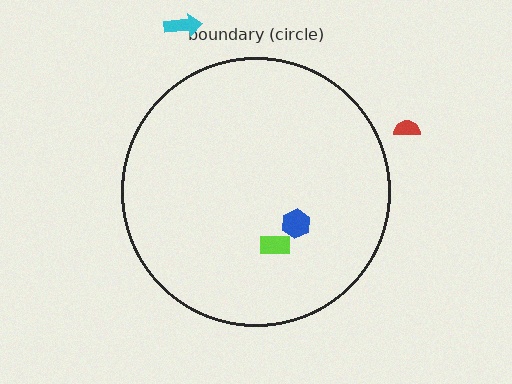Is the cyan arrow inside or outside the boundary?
Outside.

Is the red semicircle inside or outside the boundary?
Outside.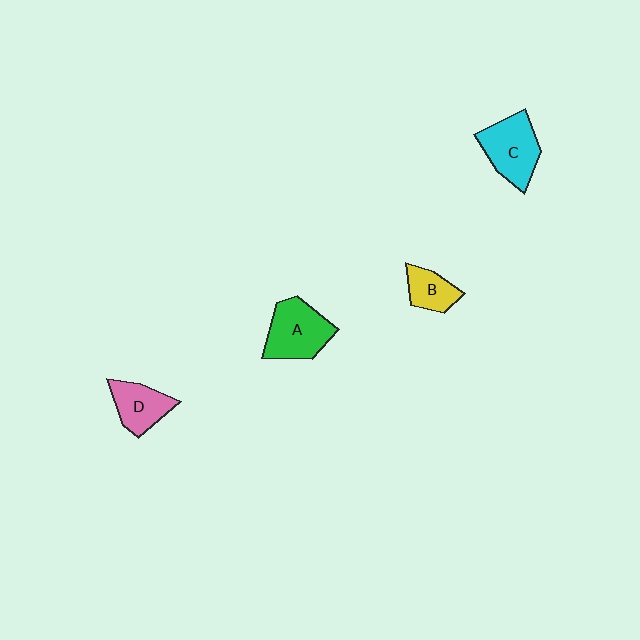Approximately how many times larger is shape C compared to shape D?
Approximately 1.4 times.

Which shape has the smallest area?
Shape B (yellow).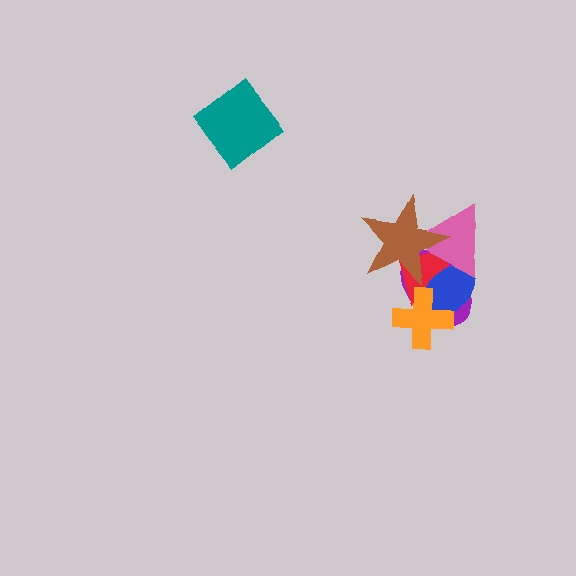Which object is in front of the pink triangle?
The brown star is in front of the pink triangle.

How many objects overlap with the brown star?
4 objects overlap with the brown star.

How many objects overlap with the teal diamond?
0 objects overlap with the teal diamond.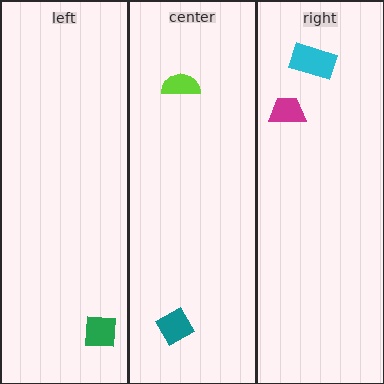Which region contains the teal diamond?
The center region.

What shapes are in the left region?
The green square.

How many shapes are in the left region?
1.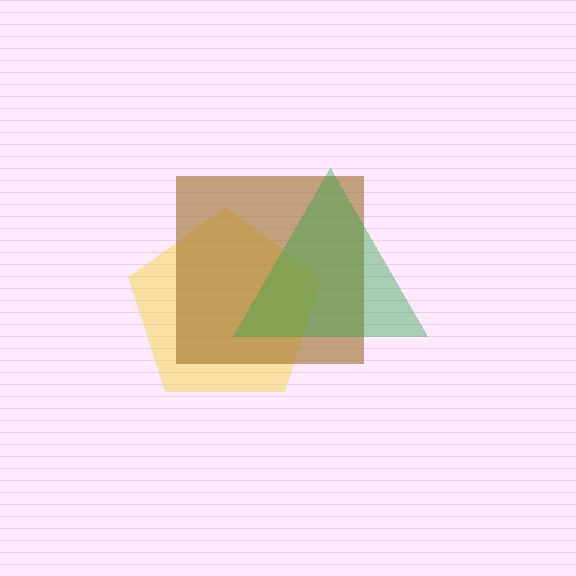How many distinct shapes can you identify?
There are 3 distinct shapes: a yellow pentagon, a brown square, a green triangle.